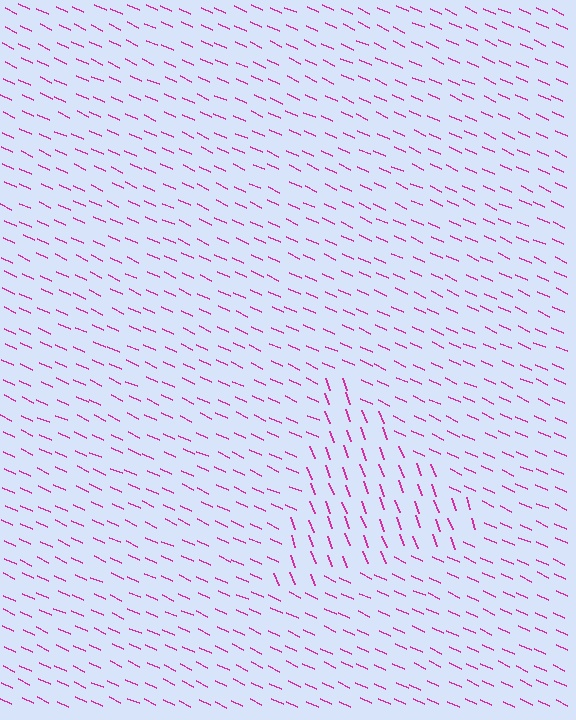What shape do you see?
I see a triangle.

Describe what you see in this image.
The image is filled with small magenta line segments. A triangle region in the image has lines oriented differently from the surrounding lines, creating a visible texture boundary.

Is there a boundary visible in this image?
Yes, there is a texture boundary formed by a change in line orientation.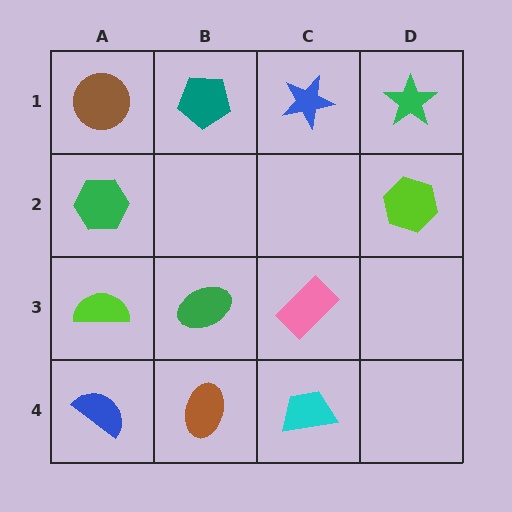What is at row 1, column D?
A green star.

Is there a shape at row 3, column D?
No, that cell is empty.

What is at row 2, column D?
A lime hexagon.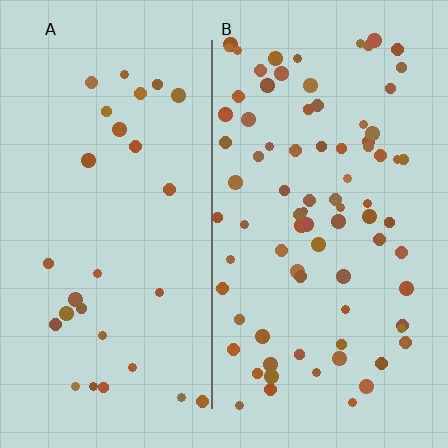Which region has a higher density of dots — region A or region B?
B (the right).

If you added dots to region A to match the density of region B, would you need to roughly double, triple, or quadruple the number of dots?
Approximately triple.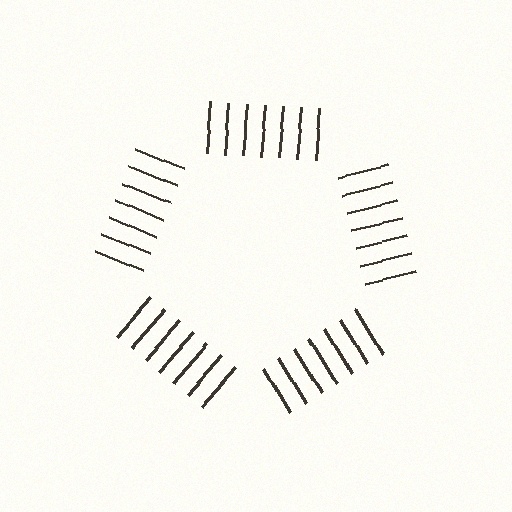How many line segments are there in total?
35 — 7 along each of the 5 edges.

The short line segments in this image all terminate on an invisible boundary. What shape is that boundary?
An illusory pentagon — the line segments terminate on its edges but no continuous stroke is drawn.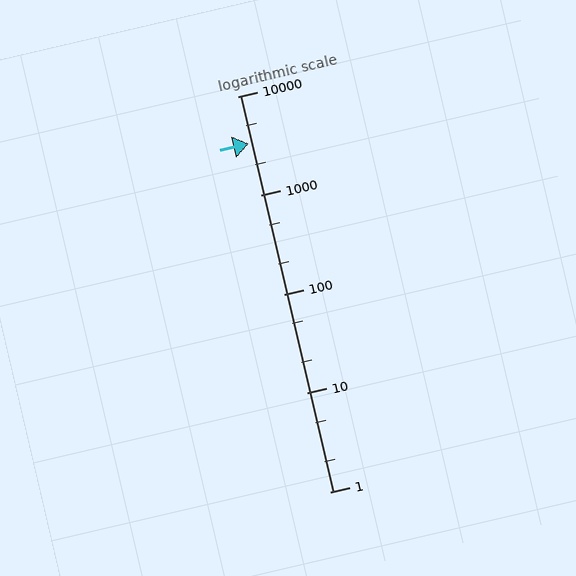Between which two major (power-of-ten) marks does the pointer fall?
The pointer is between 1000 and 10000.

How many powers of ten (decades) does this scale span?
The scale spans 4 decades, from 1 to 10000.